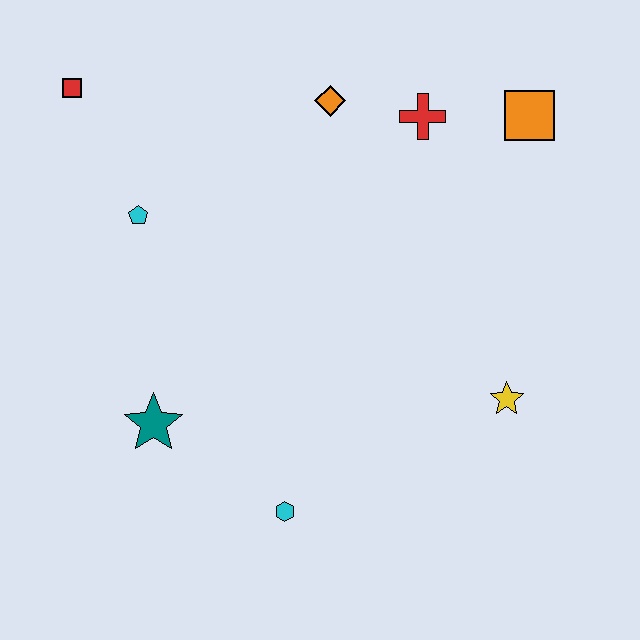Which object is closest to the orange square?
The red cross is closest to the orange square.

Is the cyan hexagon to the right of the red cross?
No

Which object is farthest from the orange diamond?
The cyan hexagon is farthest from the orange diamond.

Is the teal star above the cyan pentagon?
No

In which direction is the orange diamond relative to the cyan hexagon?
The orange diamond is above the cyan hexagon.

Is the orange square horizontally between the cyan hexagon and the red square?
No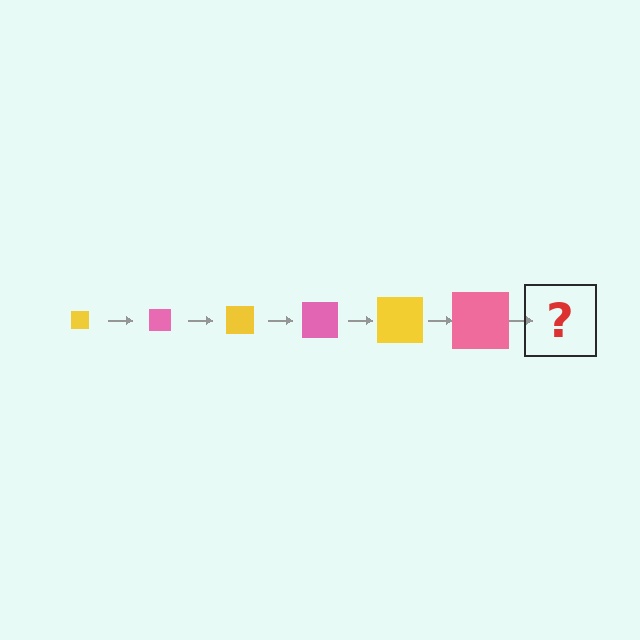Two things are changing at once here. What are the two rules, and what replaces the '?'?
The two rules are that the square grows larger each step and the color cycles through yellow and pink. The '?' should be a yellow square, larger than the previous one.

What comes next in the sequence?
The next element should be a yellow square, larger than the previous one.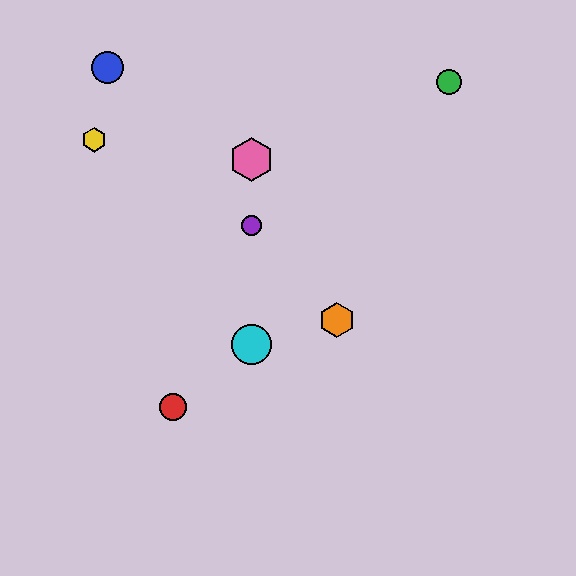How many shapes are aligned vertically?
3 shapes (the purple circle, the cyan circle, the pink hexagon) are aligned vertically.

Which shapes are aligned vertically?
The purple circle, the cyan circle, the pink hexagon are aligned vertically.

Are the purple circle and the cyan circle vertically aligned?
Yes, both are at x≈251.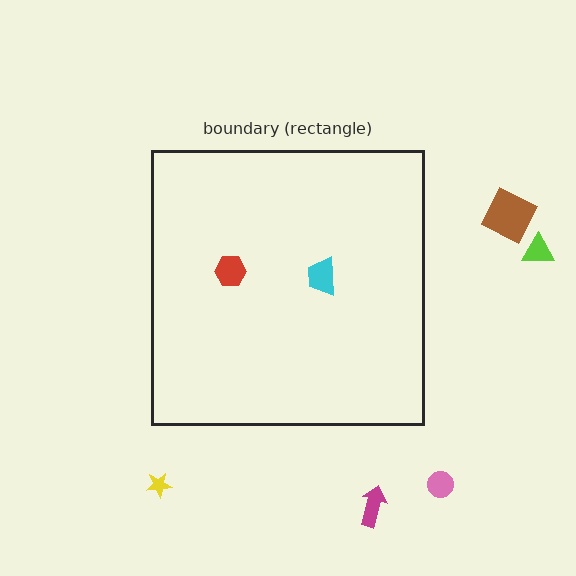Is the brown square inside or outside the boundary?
Outside.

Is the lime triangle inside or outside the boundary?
Outside.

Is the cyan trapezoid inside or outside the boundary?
Inside.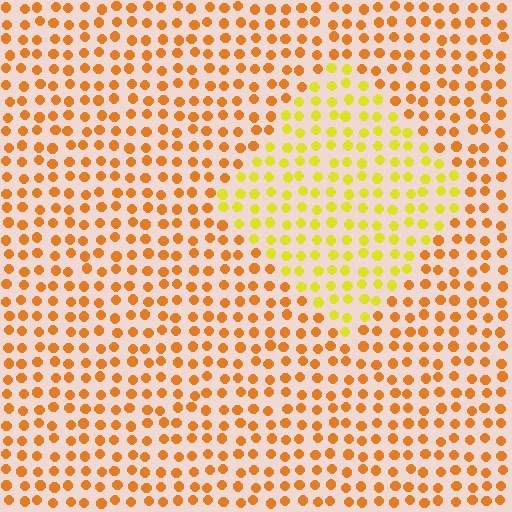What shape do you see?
I see a diamond.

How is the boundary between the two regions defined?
The boundary is defined purely by a slight shift in hue (about 35 degrees). Spacing, size, and orientation are identical on both sides.